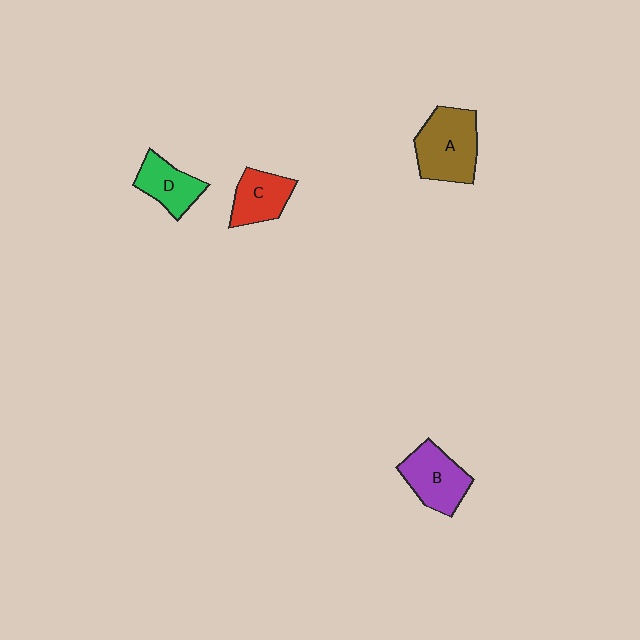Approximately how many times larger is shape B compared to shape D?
Approximately 1.3 times.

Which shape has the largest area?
Shape A (brown).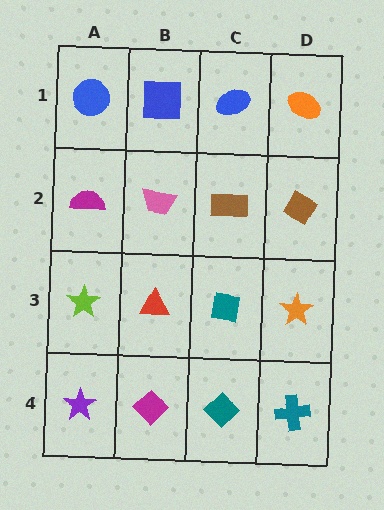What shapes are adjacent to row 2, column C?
A blue ellipse (row 1, column C), a teal square (row 3, column C), a pink trapezoid (row 2, column B), a brown diamond (row 2, column D).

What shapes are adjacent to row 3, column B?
A pink trapezoid (row 2, column B), a magenta diamond (row 4, column B), a lime star (row 3, column A), a teal square (row 3, column C).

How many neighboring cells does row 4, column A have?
2.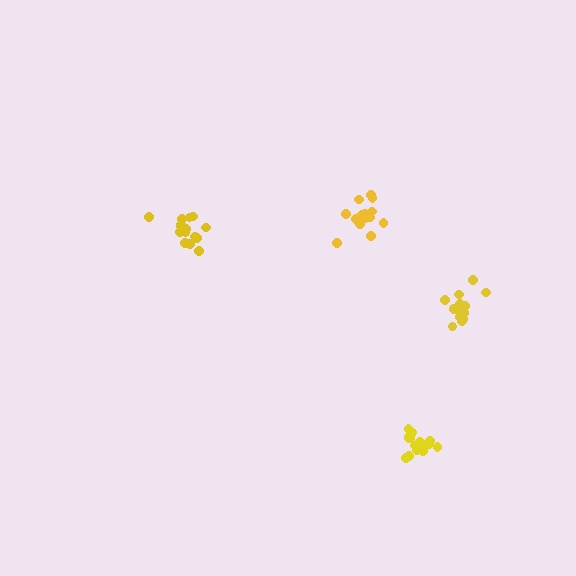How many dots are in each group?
Group 1: 15 dots, Group 2: 15 dots, Group 3: 14 dots, Group 4: 17 dots (61 total).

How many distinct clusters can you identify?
There are 4 distinct clusters.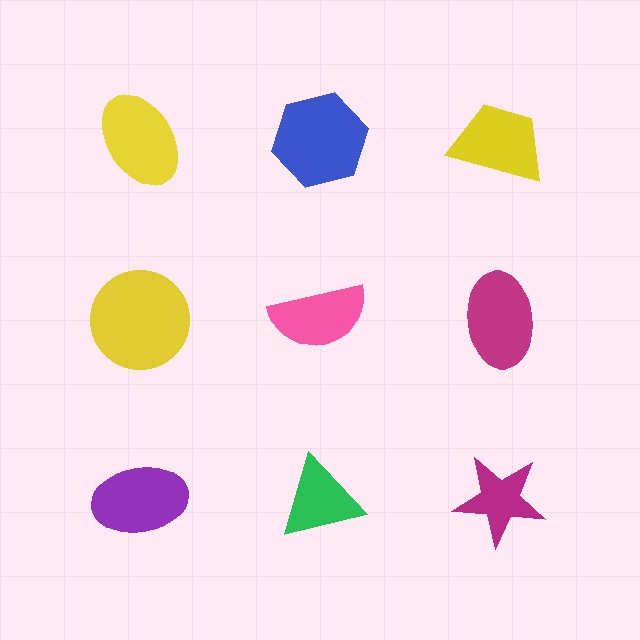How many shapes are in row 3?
3 shapes.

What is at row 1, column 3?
A yellow trapezoid.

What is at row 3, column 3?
A magenta star.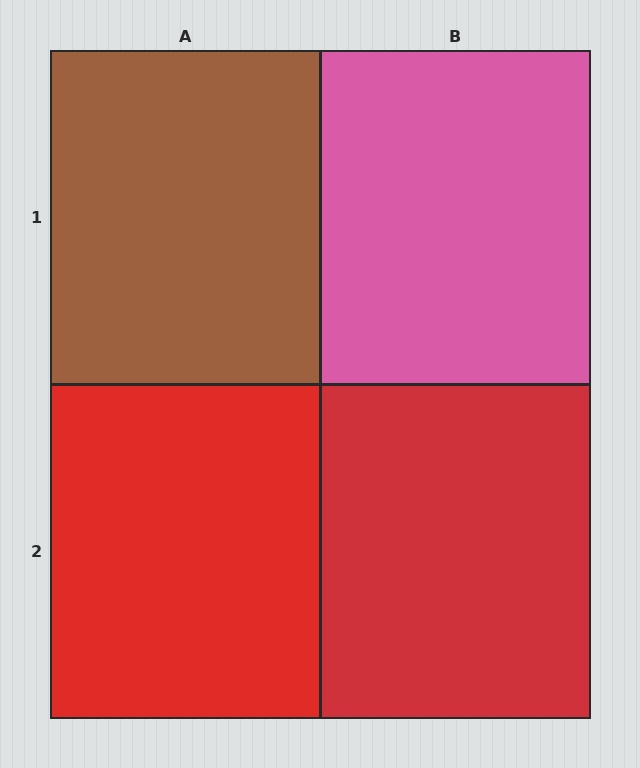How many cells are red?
2 cells are red.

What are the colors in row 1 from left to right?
Brown, pink.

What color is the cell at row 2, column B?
Red.